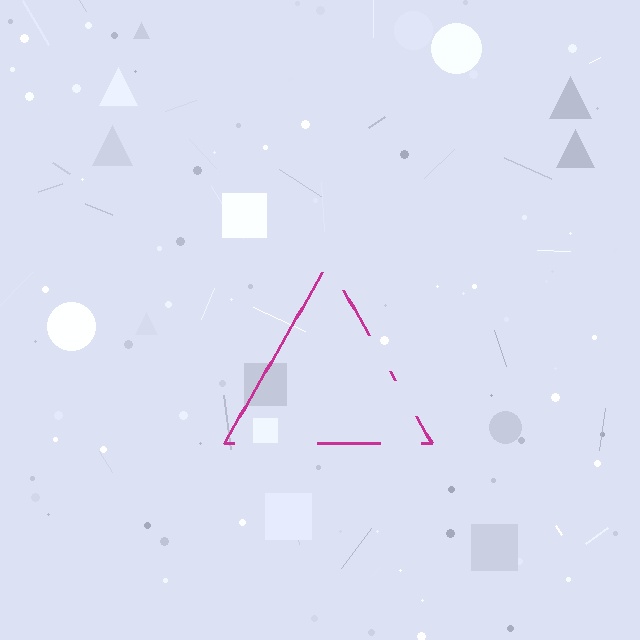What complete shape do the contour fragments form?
The contour fragments form a triangle.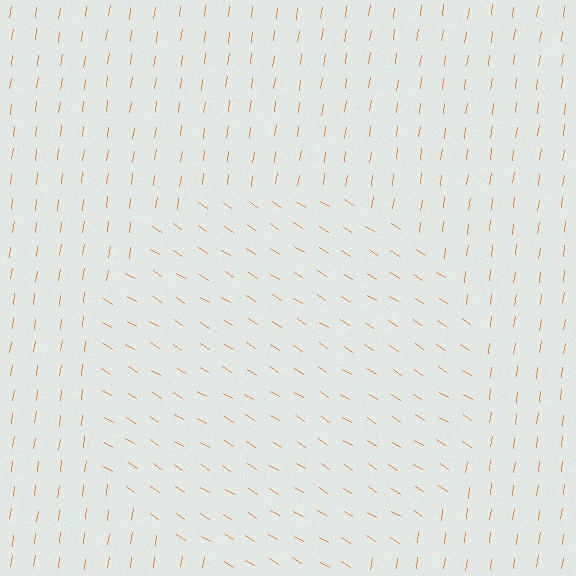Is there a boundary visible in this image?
Yes, there is a texture boundary formed by a change in line orientation.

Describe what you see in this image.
The image is filled with small orange line segments. A circle region in the image has lines oriented differently from the surrounding lines, creating a visible texture boundary.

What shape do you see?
I see a circle.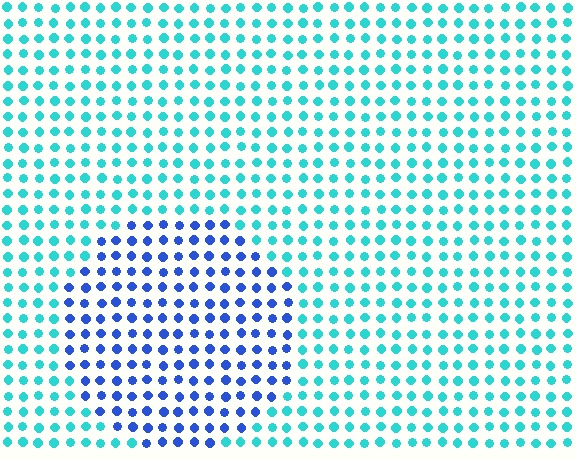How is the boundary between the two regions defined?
The boundary is defined purely by a slight shift in hue (about 48 degrees). Spacing, size, and orientation are identical on both sides.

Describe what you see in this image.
The image is filled with small cyan elements in a uniform arrangement. A circle-shaped region is visible where the elements are tinted to a slightly different hue, forming a subtle color boundary.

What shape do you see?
I see a circle.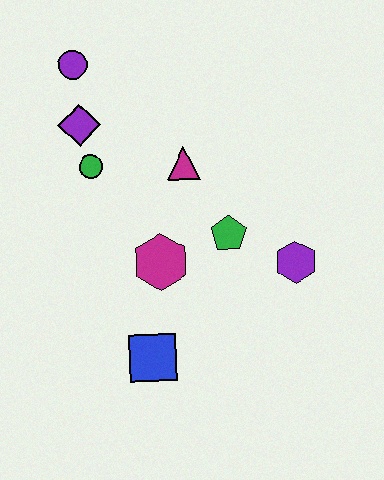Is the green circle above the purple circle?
No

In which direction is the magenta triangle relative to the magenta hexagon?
The magenta triangle is above the magenta hexagon.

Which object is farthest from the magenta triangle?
The blue square is farthest from the magenta triangle.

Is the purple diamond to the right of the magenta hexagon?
No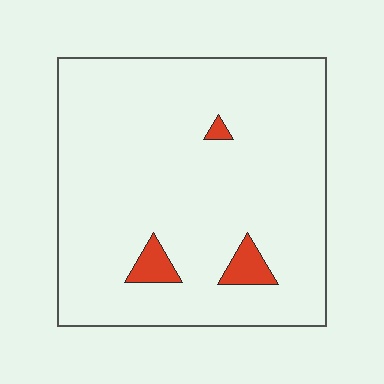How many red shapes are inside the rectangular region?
3.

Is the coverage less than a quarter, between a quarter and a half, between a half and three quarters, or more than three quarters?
Less than a quarter.